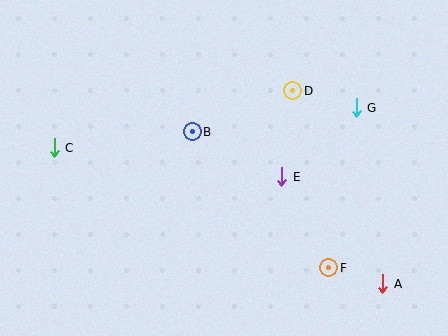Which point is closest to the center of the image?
Point B at (192, 132) is closest to the center.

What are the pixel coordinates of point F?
Point F is at (329, 268).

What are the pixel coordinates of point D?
Point D is at (293, 91).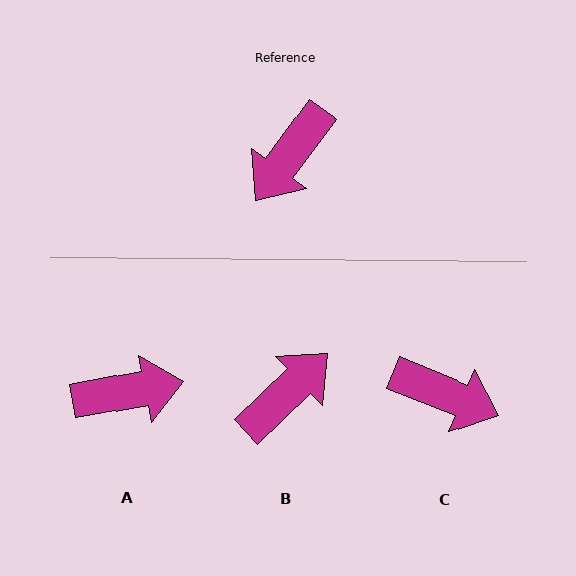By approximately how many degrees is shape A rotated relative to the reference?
Approximately 137 degrees counter-clockwise.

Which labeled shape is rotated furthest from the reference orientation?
B, about 170 degrees away.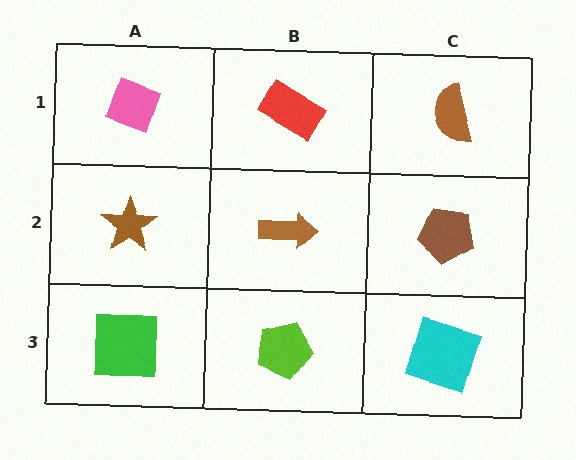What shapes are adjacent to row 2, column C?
A brown semicircle (row 1, column C), a cyan square (row 3, column C), a brown arrow (row 2, column B).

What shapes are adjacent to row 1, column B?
A brown arrow (row 2, column B), a pink diamond (row 1, column A), a brown semicircle (row 1, column C).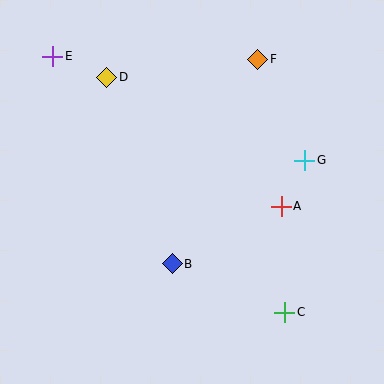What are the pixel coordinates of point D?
Point D is at (107, 77).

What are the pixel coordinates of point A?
Point A is at (281, 206).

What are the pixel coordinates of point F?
Point F is at (258, 59).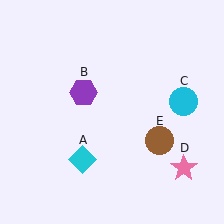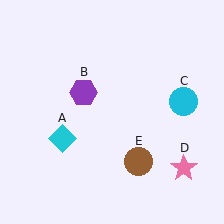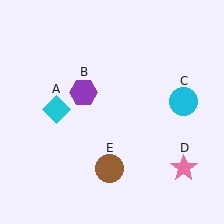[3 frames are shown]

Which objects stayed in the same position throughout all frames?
Purple hexagon (object B) and cyan circle (object C) and pink star (object D) remained stationary.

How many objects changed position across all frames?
2 objects changed position: cyan diamond (object A), brown circle (object E).